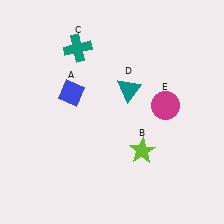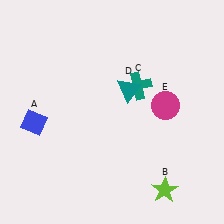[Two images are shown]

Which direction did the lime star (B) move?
The lime star (B) moved down.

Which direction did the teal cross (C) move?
The teal cross (C) moved right.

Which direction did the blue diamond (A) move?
The blue diamond (A) moved left.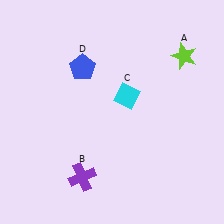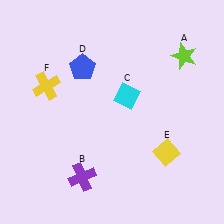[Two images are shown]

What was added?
A yellow diamond (E), a yellow cross (F) were added in Image 2.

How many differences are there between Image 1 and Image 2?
There are 2 differences between the two images.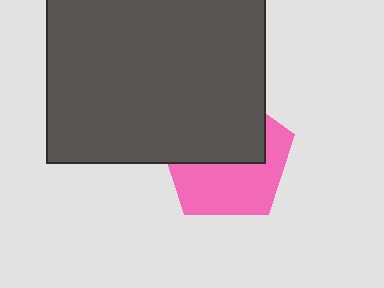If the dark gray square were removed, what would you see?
You would see the complete pink pentagon.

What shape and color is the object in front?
The object in front is a dark gray square.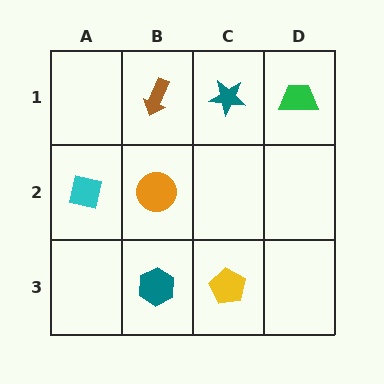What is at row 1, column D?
A green trapezoid.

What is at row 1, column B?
A brown arrow.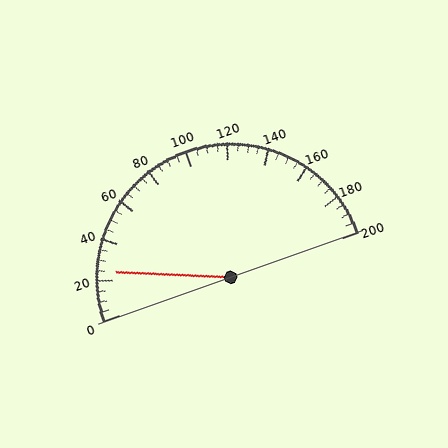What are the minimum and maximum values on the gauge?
The gauge ranges from 0 to 200.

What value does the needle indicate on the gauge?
The needle indicates approximately 25.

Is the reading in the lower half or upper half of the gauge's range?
The reading is in the lower half of the range (0 to 200).